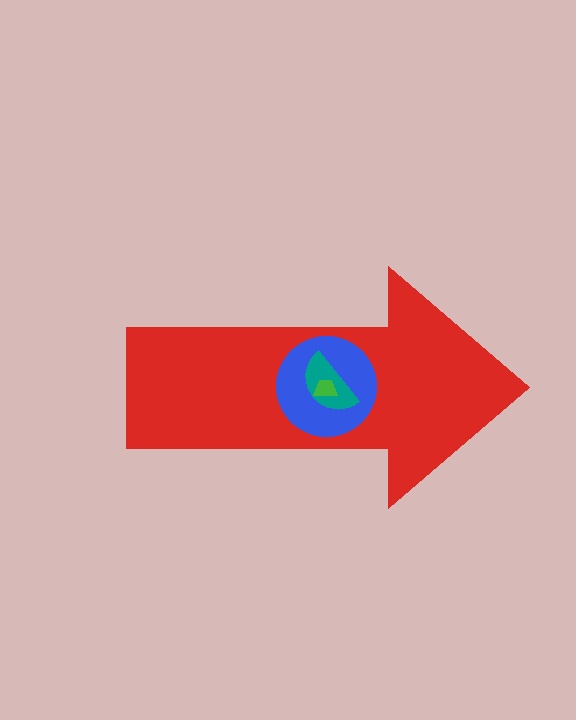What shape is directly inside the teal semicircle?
The green trapezoid.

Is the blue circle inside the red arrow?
Yes.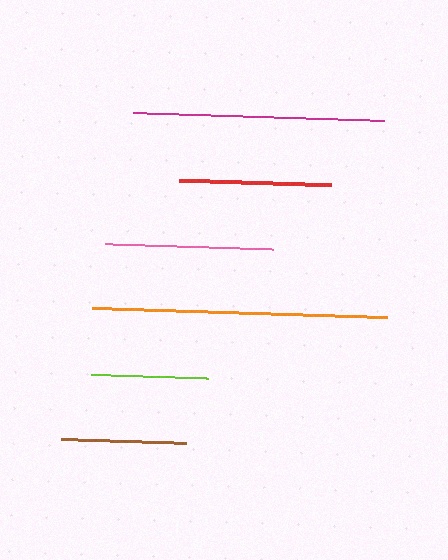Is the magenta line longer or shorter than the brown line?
The magenta line is longer than the brown line.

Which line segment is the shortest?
The lime line is the shortest at approximately 117 pixels.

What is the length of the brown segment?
The brown segment is approximately 125 pixels long.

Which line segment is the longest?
The orange line is the longest at approximately 295 pixels.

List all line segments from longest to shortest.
From longest to shortest: orange, magenta, pink, red, brown, lime.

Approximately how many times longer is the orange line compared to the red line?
The orange line is approximately 1.9 times the length of the red line.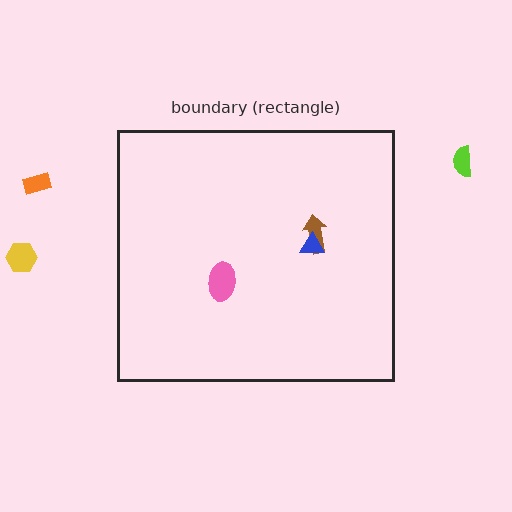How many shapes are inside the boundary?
3 inside, 3 outside.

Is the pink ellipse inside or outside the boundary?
Inside.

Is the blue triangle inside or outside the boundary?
Inside.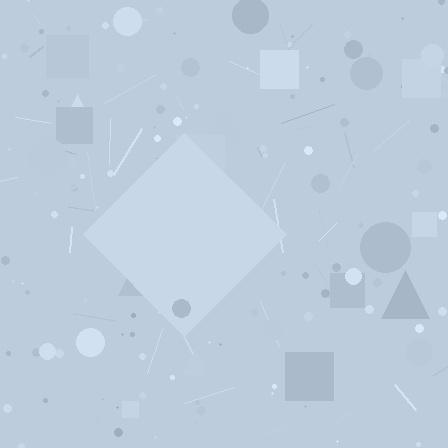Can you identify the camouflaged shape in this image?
The camouflaged shape is a diamond.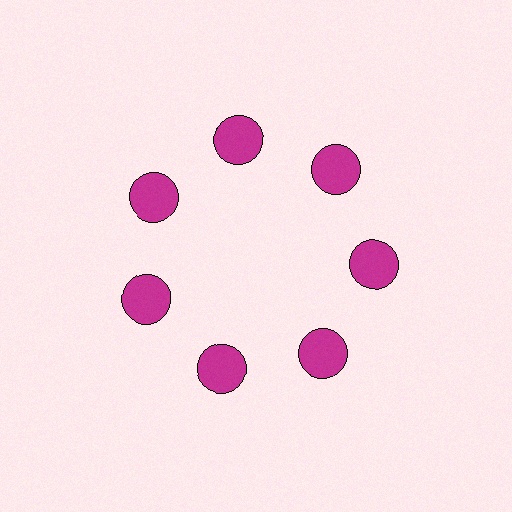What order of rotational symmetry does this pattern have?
This pattern has 7-fold rotational symmetry.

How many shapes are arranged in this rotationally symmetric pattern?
There are 7 shapes, arranged in 7 groups of 1.